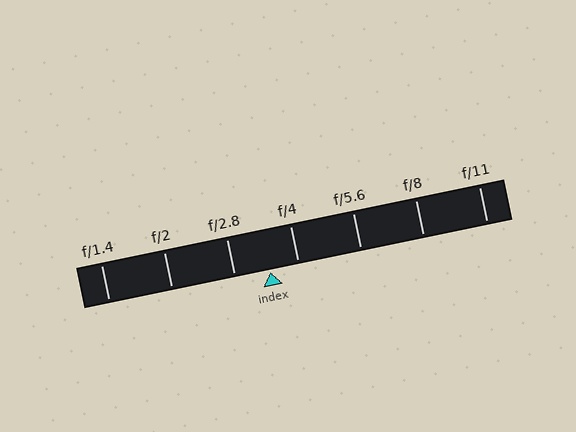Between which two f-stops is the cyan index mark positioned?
The index mark is between f/2.8 and f/4.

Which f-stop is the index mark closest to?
The index mark is closest to f/4.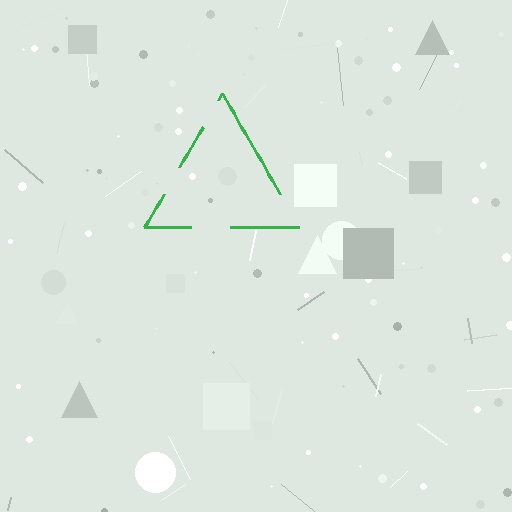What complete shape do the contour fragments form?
The contour fragments form a triangle.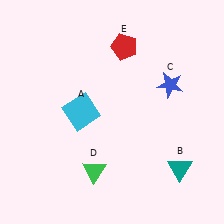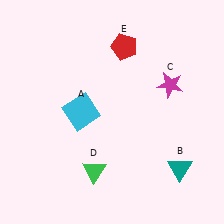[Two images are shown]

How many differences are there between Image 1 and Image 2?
There is 1 difference between the two images.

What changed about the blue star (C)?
In Image 1, C is blue. In Image 2, it changed to magenta.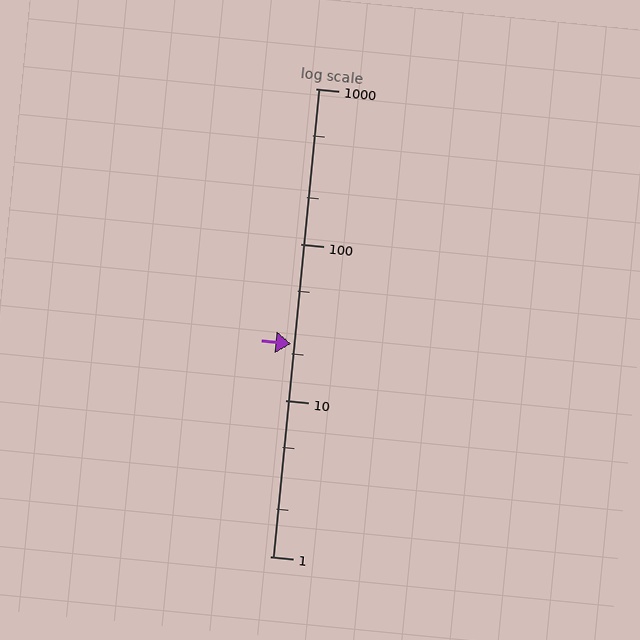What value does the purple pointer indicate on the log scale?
The pointer indicates approximately 23.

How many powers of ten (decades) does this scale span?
The scale spans 3 decades, from 1 to 1000.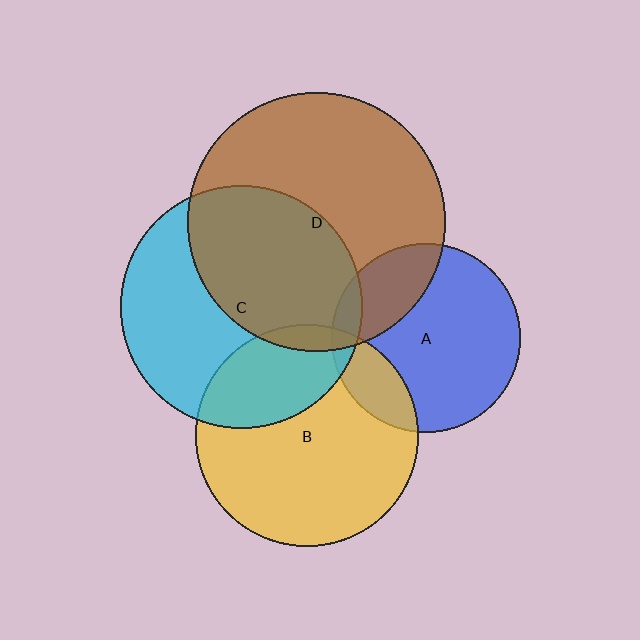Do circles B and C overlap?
Yes.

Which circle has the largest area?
Circle D (brown).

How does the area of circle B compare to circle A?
Approximately 1.4 times.